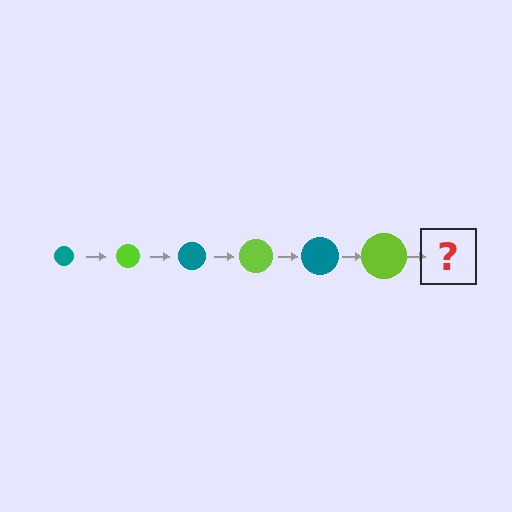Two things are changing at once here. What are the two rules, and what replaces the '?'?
The two rules are that the circle grows larger each step and the color cycles through teal and lime. The '?' should be a teal circle, larger than the previous one.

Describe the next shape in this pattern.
It should be a teal circle, larger than the previous one.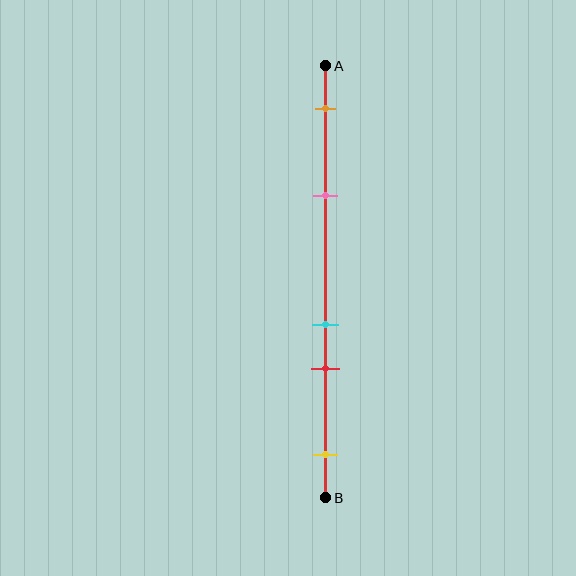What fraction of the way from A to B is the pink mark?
The pink mark is approximately 30% (0.3) of the way from A to B.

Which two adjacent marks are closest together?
The cyan and red marks are the closest adjacent pair.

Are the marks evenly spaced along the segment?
No, the marks are not evenly spaced.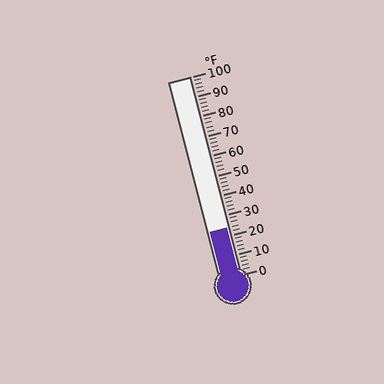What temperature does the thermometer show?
The thermometer shows approximately 24°F.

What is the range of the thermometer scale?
The thermometer scale ranges from 0°F to 100°F.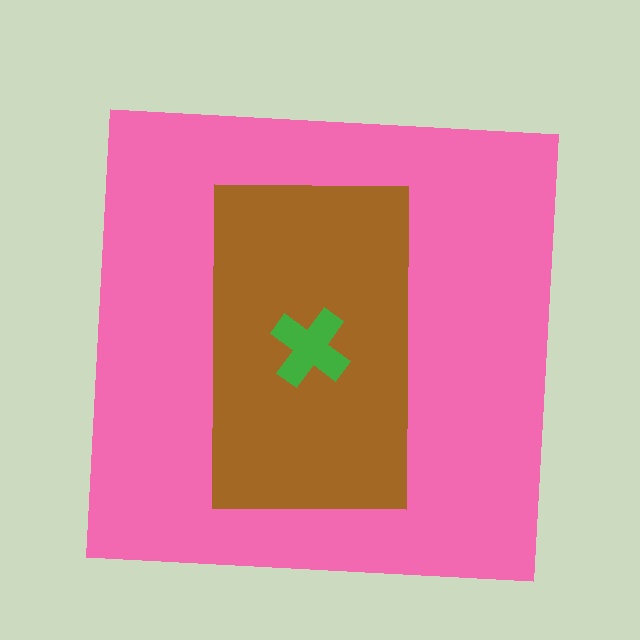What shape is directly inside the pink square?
The brown rectangle.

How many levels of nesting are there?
3.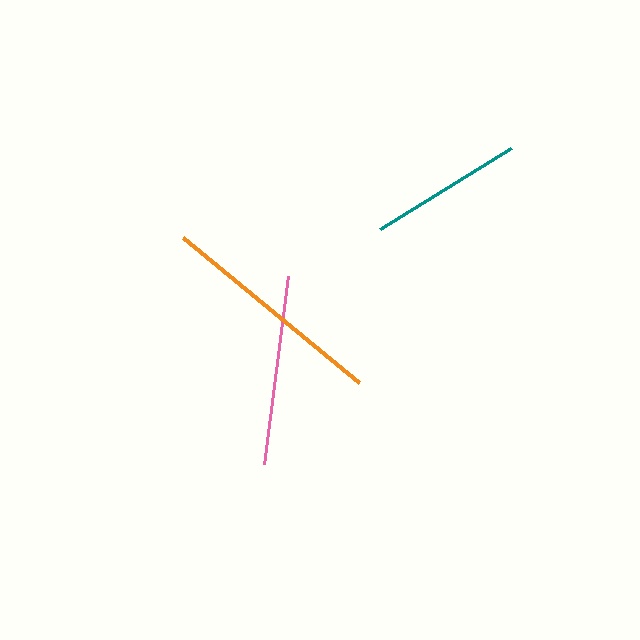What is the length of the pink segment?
The pink segment is approximately 190 pixels long.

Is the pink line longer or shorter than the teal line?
The pink line is longer than the teal line.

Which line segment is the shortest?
The teal line is the shortest at approximately 154 pixels.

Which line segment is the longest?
The orange line is the longest at approximately 228 pixels.